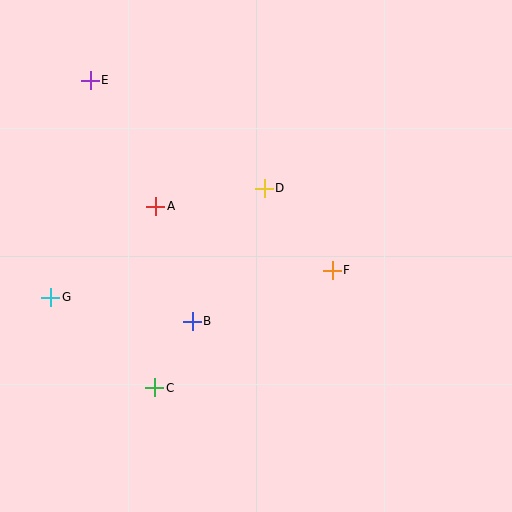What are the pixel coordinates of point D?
Point D is at (264, 188).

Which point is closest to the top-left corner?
Point E is closest to the top-left corner.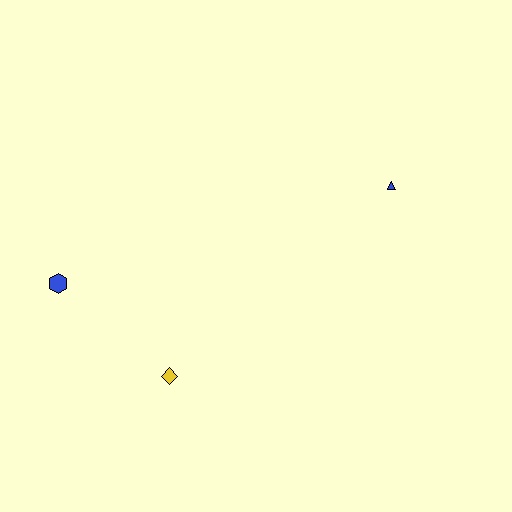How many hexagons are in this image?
There is 1 hexagon.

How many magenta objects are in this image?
There are no magenta objects.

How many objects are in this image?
There are 3 objects.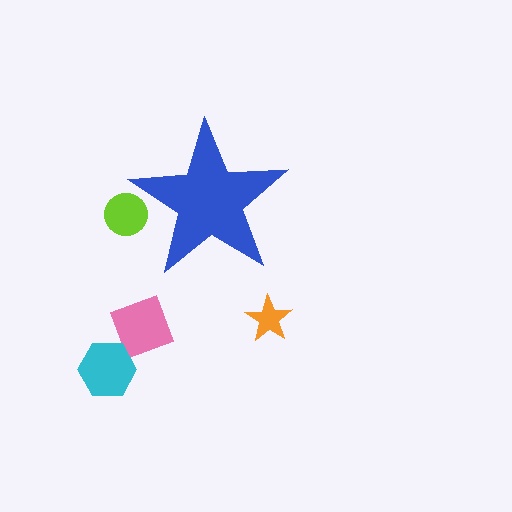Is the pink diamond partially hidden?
No, the pink diamond is fully visible.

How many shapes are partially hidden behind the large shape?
1 shape is partially hidden.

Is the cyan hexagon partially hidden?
No, the cyan hexagon is fully visible.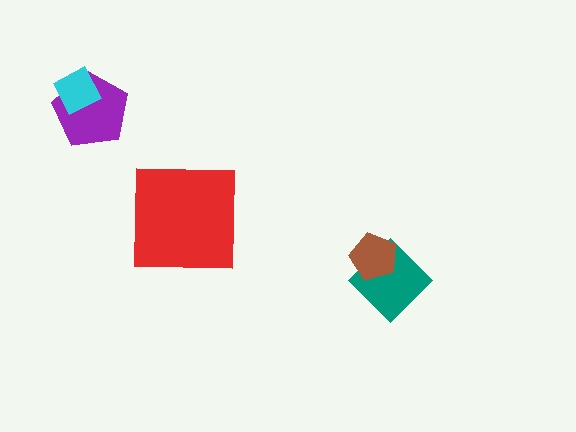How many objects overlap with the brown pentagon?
1 object overlaps with the brown pentagon.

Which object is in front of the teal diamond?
The brown pentagon is in front of the teal diamond.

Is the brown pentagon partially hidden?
No, no other shape covers it.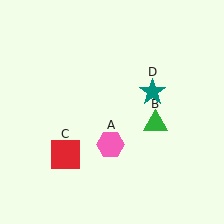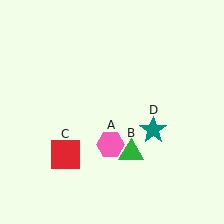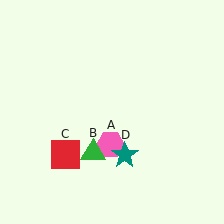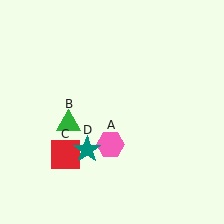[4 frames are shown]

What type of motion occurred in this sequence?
The green triangle (object B), teal star (object D) rotated clockwise around the center of the scene.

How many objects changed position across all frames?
2 objects changed position: green triangle (object B), teal star (object D).